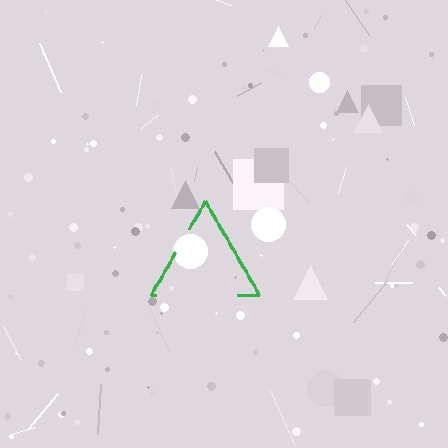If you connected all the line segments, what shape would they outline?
They would outline a triangle.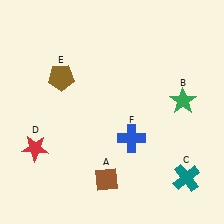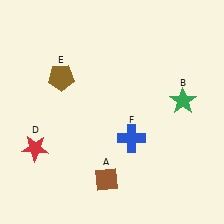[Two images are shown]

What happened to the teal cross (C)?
The teal cross (C) was removed in Image 2. It was in the bottom-right area of Image 1.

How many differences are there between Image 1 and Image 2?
There is 1 difference between the two images.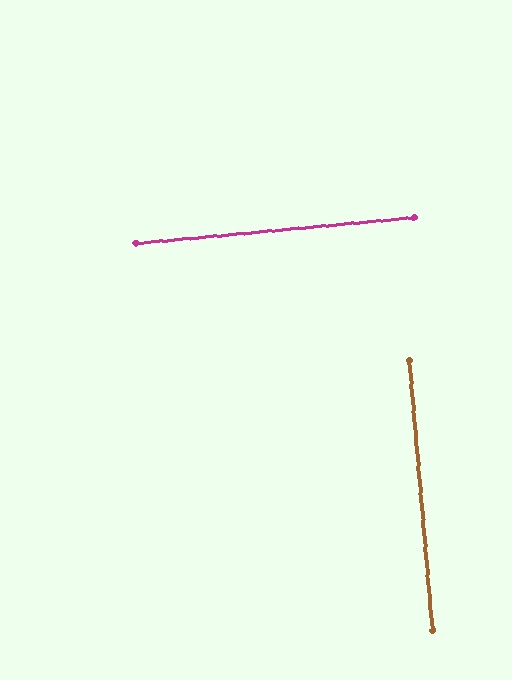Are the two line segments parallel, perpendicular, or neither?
Perpendicular — they meet at approximately 89°.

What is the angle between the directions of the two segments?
Approximately 89 degrees.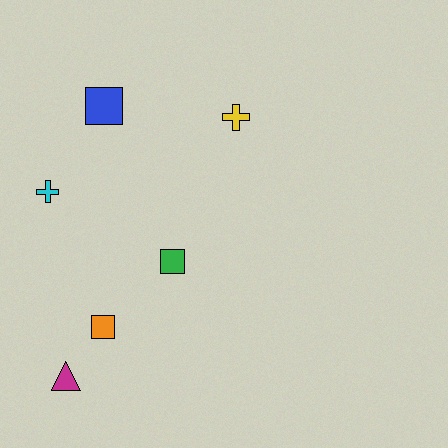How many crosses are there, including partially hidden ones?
There are 2 crosses.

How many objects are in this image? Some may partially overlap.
There are 6 objects.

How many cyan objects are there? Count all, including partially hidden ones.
There is 1 cyan object.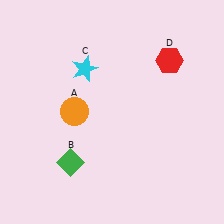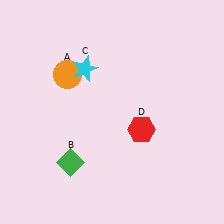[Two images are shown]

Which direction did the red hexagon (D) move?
The red hexagon (D) moved down.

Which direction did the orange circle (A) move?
The orange circle (A) moved up.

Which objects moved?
The objects that moved are: the orange circle (A), the red hexagon (D).